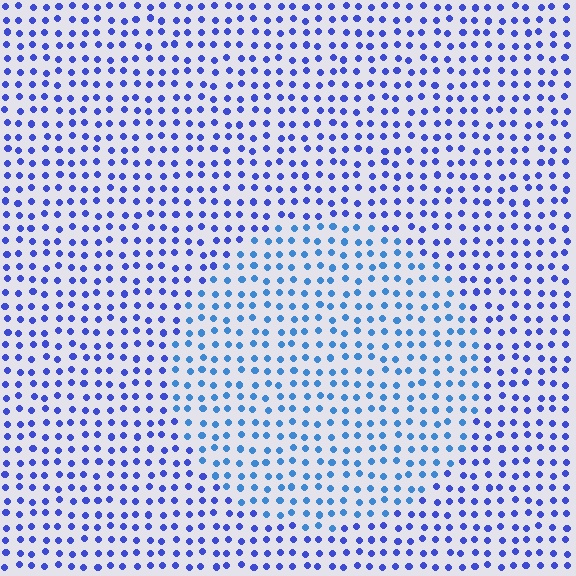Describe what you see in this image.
The image is filled with small blue elements in a uniform arrangement. A circle-shaped region is visible where the elements are tinted to a slightly different hue, forming a subtle color boundary.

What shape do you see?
I see a circle.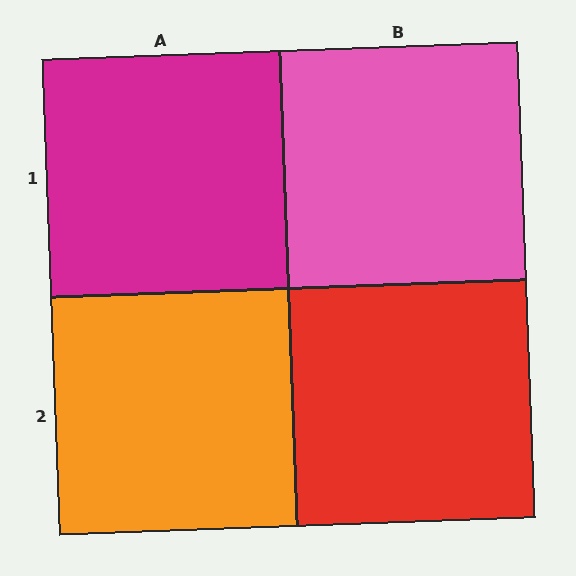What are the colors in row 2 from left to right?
Orange, red.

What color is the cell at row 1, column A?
Magenta.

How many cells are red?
1 cell is red.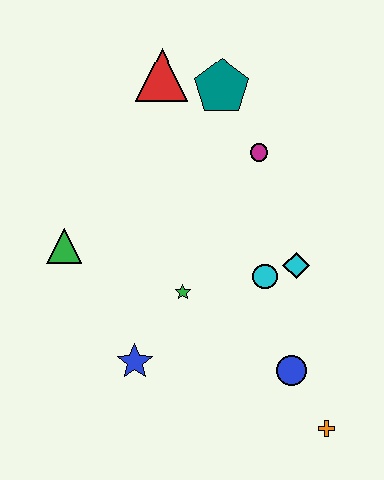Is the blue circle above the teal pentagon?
No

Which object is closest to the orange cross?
The blue circle is closest to the orange cross.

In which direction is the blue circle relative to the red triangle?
The blue circle is below the red triangle.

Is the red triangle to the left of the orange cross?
Yes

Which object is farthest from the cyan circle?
The red triangle is farthest from the cyan circle.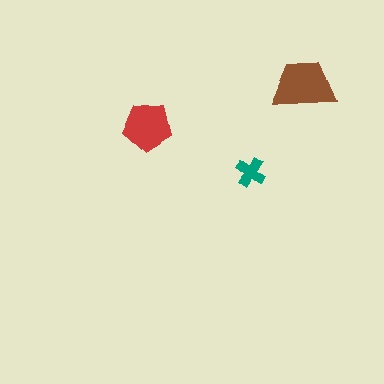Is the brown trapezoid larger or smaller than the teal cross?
Larger.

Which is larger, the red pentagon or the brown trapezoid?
The brown trapezoid.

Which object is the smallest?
The teal cross.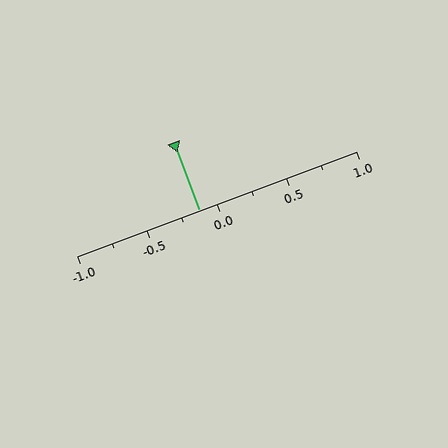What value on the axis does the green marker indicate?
The marker indicates approximately -0.12.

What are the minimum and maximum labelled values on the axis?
The axis runs from -1.0 to 1.0.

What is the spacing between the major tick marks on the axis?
The major ticks are spaced 0.5 apart.